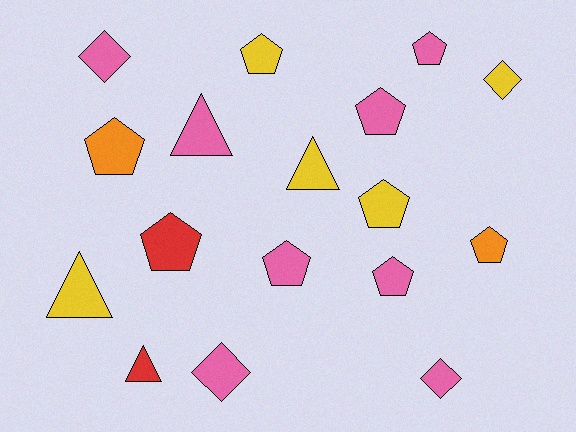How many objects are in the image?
There are 17 objects.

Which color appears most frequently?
Pink, with 8 objects.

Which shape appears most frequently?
Pentagon, with 9 objects.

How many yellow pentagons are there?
There are 2 yellow pentagons.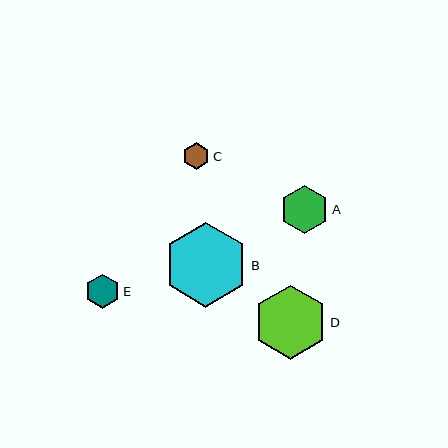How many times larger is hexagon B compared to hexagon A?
Hexagon B is approximately 1.8 times the size of hexagon A.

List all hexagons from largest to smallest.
From largest to smallest: B, D, A, E, C.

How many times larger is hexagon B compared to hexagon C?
Hexagon B is approximately 3.1 times the size of hexagon C.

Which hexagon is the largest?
Hexagon B is the largest with a size of approximately 85 pixels.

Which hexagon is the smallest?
Hexagon C is the smallest with a size of approximately 27 pixels.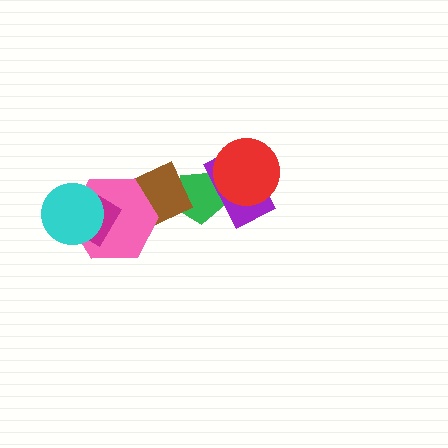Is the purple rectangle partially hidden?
Yes, it is partially covered by another shape.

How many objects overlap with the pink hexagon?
3 objects overlap with the pink hexagon.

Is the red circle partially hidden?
No, no other shape covers it.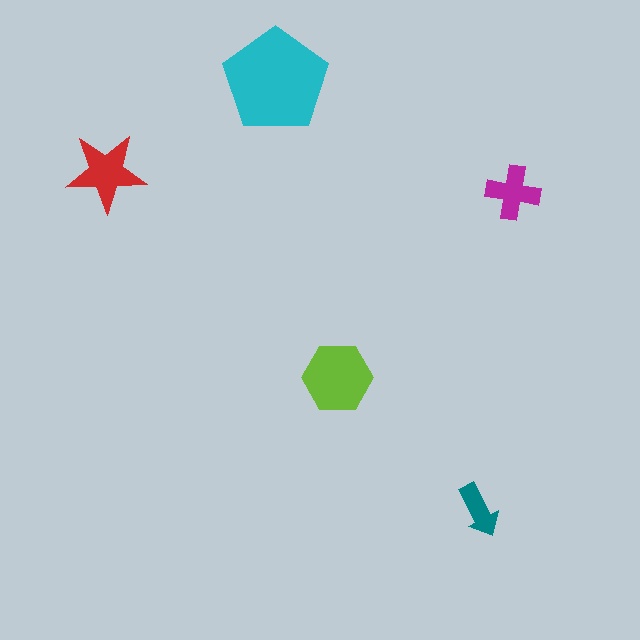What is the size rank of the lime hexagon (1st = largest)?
2nd.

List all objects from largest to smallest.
The cyan pentagon, the lime hexagon, the red star, the magenta cross, the teal arrow.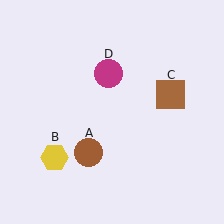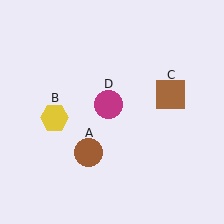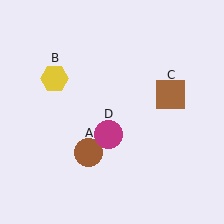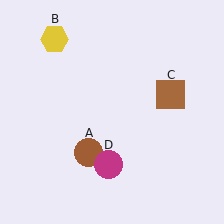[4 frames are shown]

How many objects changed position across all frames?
2 objects changed position: yellow hexagon (object B), magenta circle (object D).